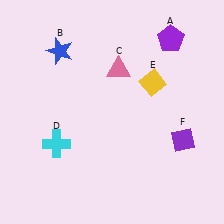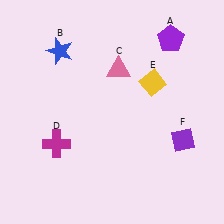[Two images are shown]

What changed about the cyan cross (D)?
In Image 1, D is cyan. In Image 2, it changed to magenta.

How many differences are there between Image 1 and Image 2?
There is 1 difference between the two images.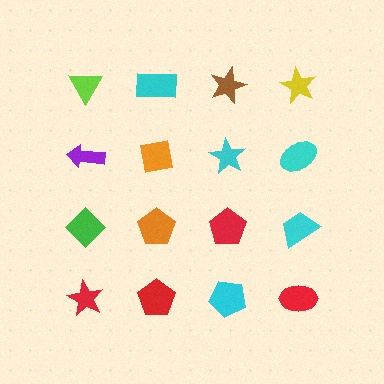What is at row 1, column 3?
A brown star.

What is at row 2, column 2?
An orange square.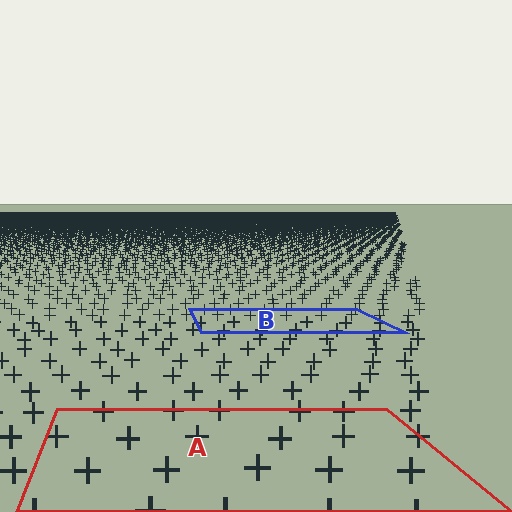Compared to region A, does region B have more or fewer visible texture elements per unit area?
Region B has more texture elements per unit area — they are packed more densely because it is farther away.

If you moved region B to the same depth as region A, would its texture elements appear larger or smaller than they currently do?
They would appear larger. At a closer depth, the same texture elements are projected at a bigger on-screen size.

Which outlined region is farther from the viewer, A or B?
Region B is farther from the viewer — the texture elements inside it appear smaller and more densely packed.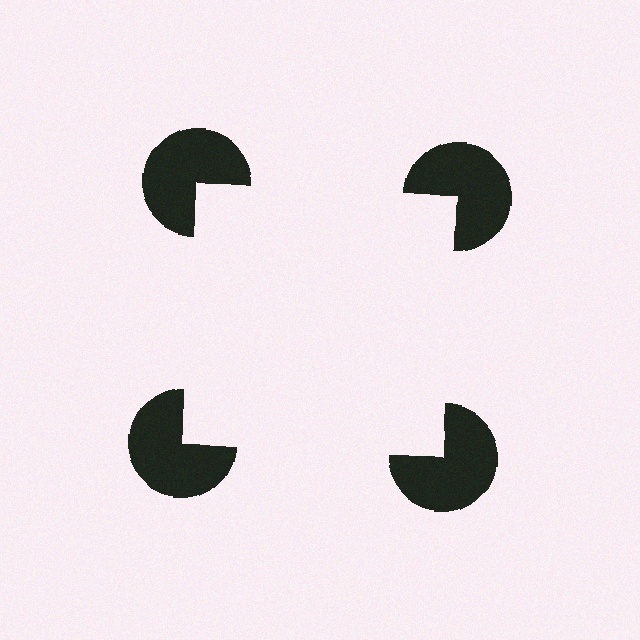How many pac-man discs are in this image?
There are 4 — one at each vertex of the illusory square.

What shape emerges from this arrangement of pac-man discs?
An illusory square — its edges are inferred from the aligned wedge cuts in the pac-man discs, not physically drawn.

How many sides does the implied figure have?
4 sides.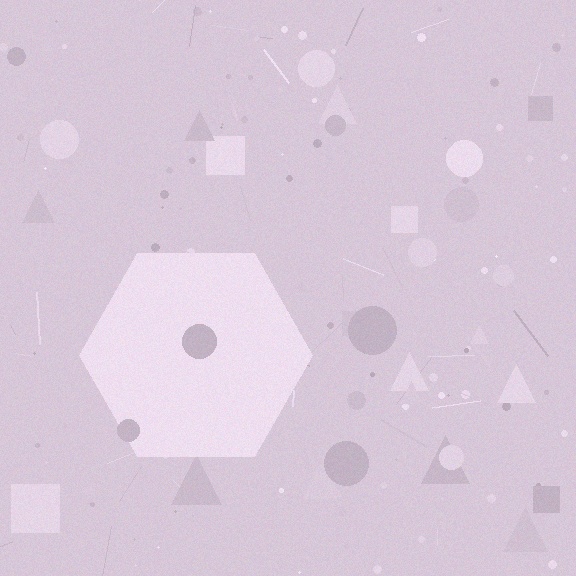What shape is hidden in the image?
A hexagon is hidden in the image.